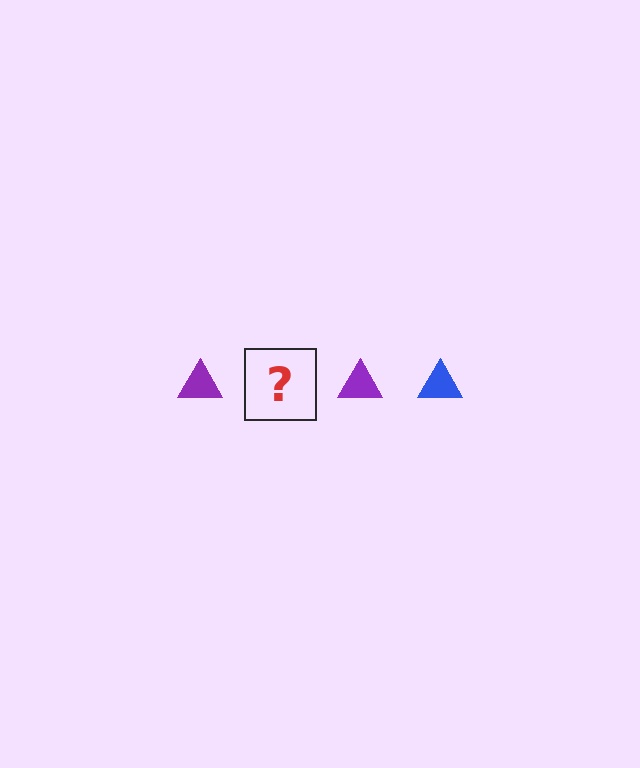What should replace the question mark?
The question mark should be replaced with a blue triangle.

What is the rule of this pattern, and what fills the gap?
The rule is that the pattern cycles through purple, blue triangles. The gap should be filled with a blue triangle.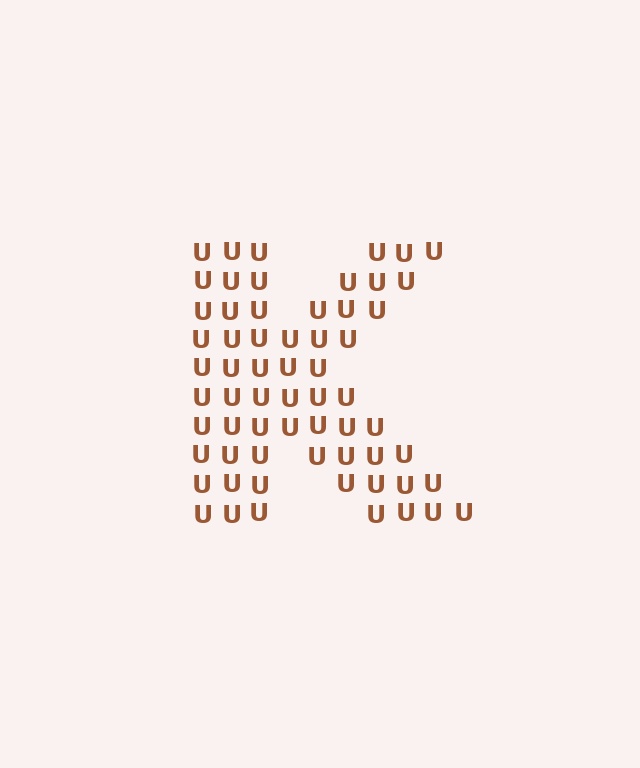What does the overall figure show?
The overall figure shows the letter K.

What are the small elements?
The small elements are letter U's.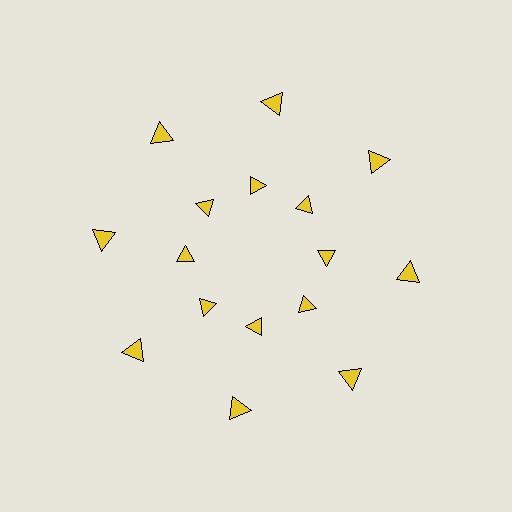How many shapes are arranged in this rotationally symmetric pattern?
There are 16 shapes, arranged in 8 groups of 2.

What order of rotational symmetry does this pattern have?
This pattern has 8-fold rotational symmetry.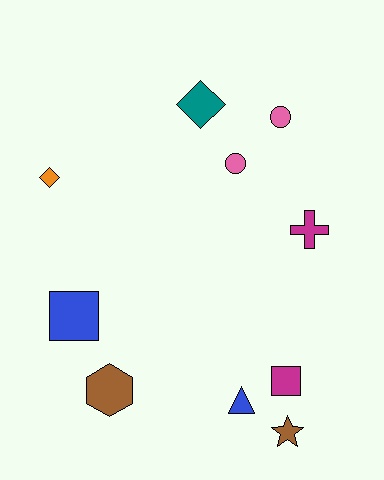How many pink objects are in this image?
There are 2 pink objects.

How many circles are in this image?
There are 2 circles.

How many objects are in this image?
There are 10 objects.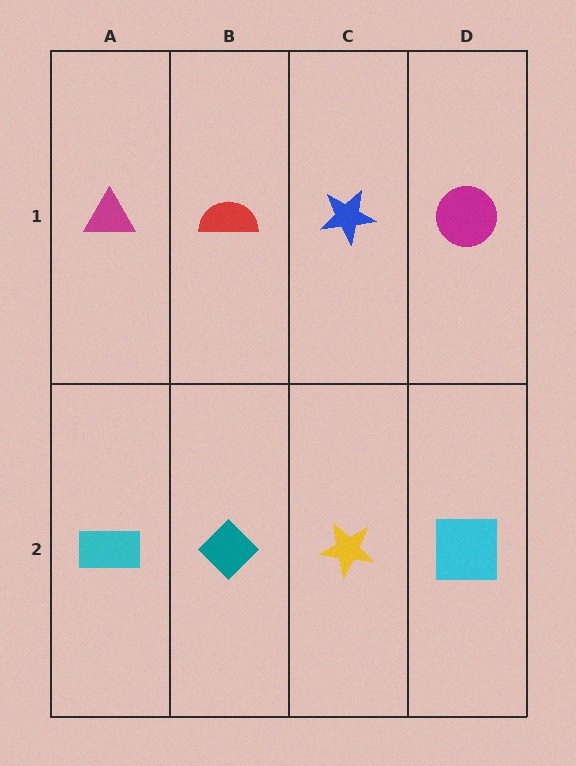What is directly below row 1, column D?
A cyan square.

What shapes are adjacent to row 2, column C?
A blue star (row 1, column C), a teal diamond (row 2, column B), a cyan square (row 2, column D).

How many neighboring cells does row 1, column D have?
2.